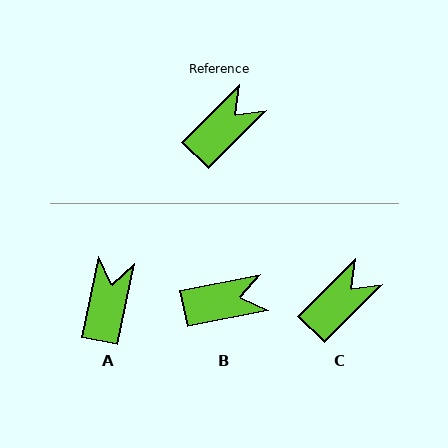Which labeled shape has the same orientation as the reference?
C.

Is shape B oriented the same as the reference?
No, it is off by about 34 degrees.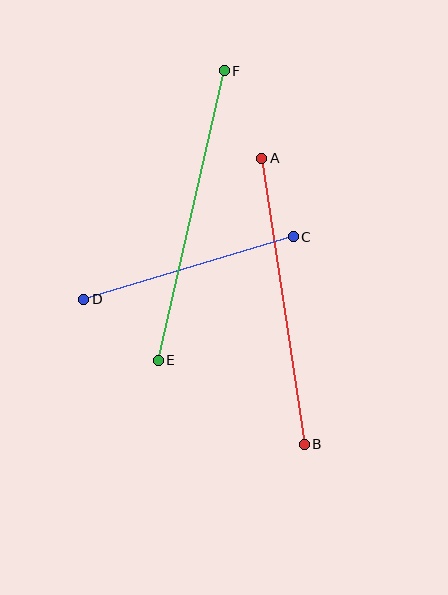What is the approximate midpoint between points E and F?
The midpoint is at approximately (191, 216) pixels.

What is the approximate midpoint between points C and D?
The midpoint is at approximately (188, 268) pixels.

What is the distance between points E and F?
The distance is approximately 297 pixels.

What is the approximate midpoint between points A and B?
The midpoint is at approximately (283, 301) pixels.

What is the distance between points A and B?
The distance is approximately 289 pixels.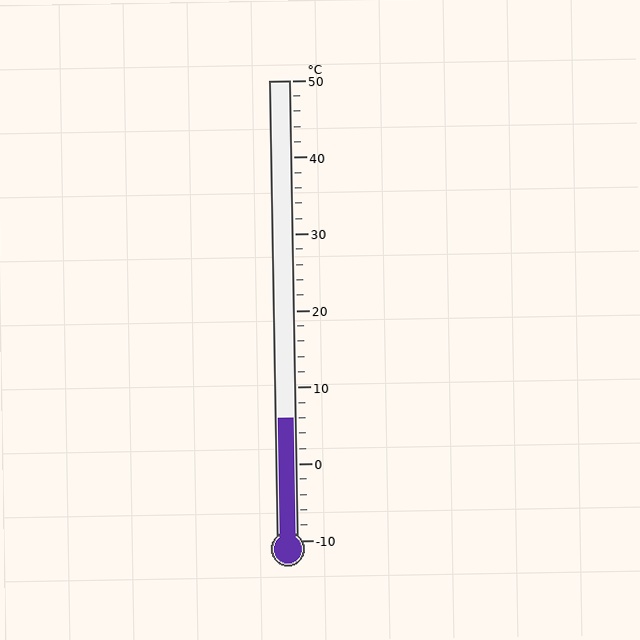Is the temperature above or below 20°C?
The temperature is below 20°C.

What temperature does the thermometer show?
The thermometer shows approximately 6°C.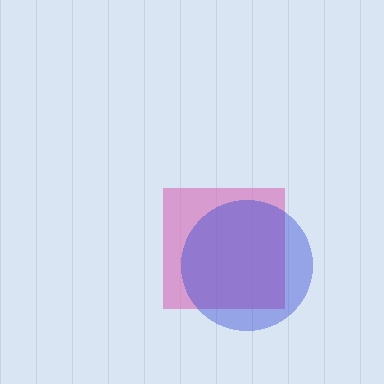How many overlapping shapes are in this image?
There are 2 overlapping shapes in the image.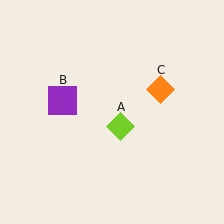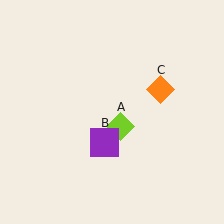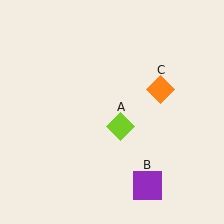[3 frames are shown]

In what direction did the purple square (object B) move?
The purple square (object B) moved down and to the right.